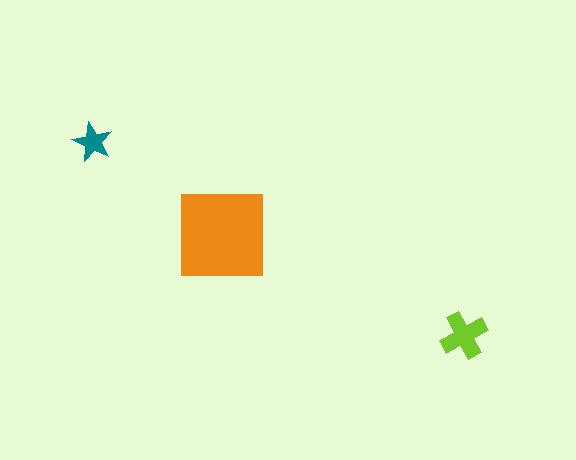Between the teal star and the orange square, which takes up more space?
The orange square.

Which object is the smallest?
The teal star.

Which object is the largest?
The orange square.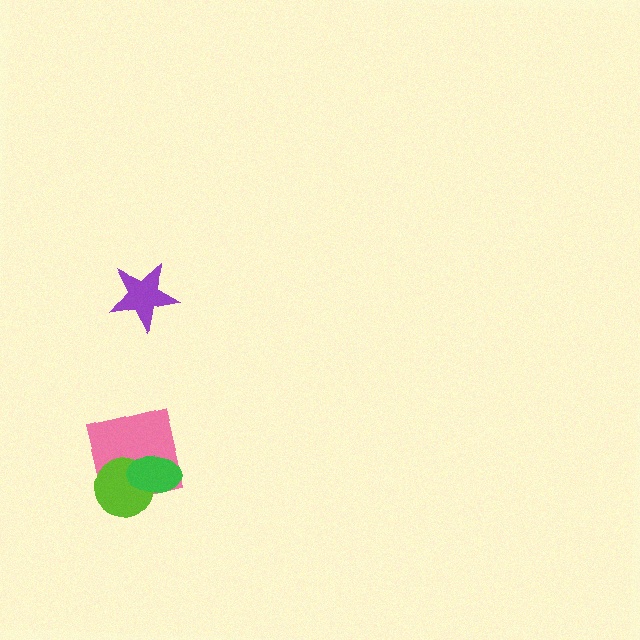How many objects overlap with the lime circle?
2 objects overlap with the lime circle.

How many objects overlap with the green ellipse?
2 objects overlap with the green ellipse.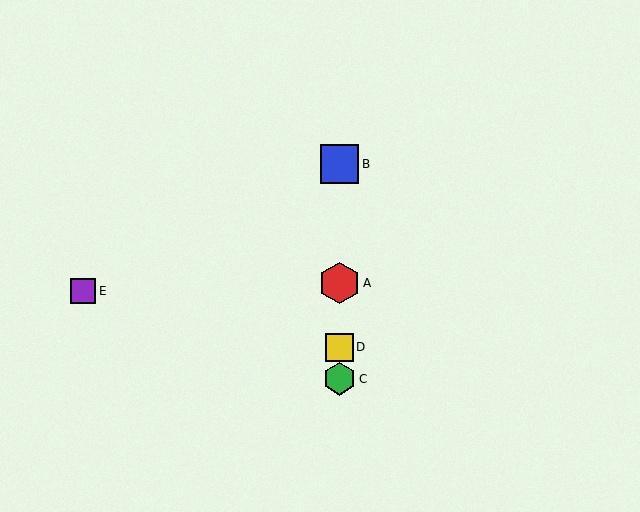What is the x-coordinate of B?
Object B is at x≈339.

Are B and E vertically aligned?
No, B is at x≈339 and E is at x≈83.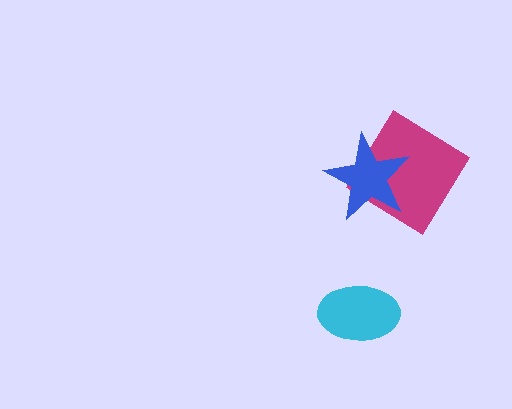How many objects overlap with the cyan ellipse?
0 objects overlap with the cyan ellipse.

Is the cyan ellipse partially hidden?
No, no other shape covers it.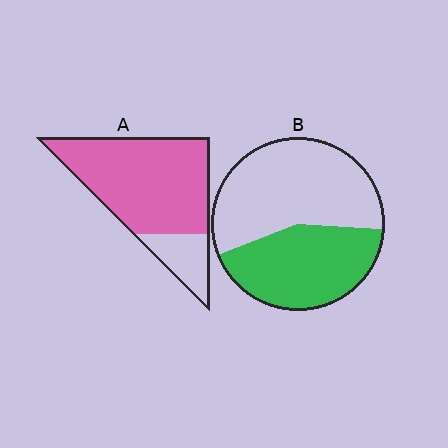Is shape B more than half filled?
No.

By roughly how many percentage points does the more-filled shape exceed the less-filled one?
By roughly 35 percentage points (A over B).